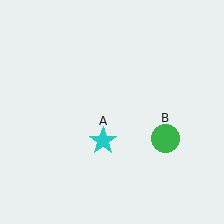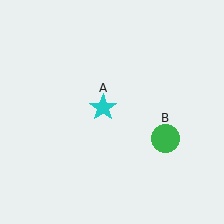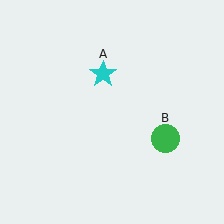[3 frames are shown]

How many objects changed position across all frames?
1 object changed position: cyan star (object A).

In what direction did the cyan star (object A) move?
The cyan star (object A) moved up.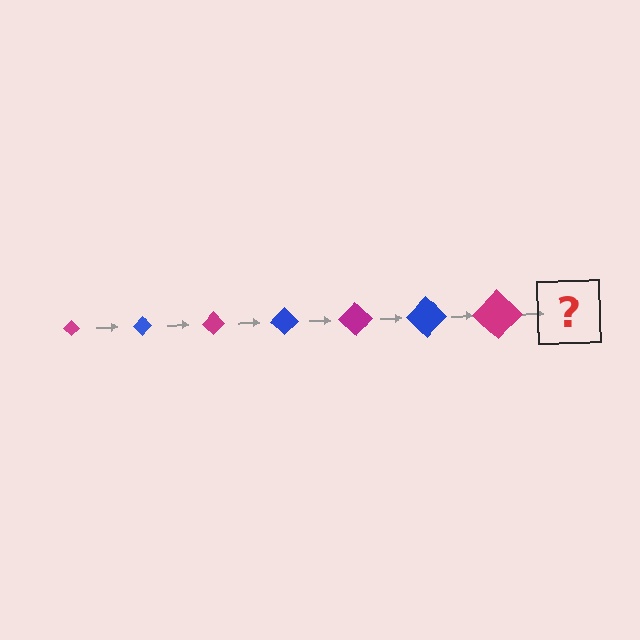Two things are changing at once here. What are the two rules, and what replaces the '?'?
The two rules are that the diamond grows larger each step and the color cycles through magenta and blue. The '?' should be a blue diamond, larger than the previous one.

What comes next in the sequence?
The next element should be a blue diamond, larger than the previous one.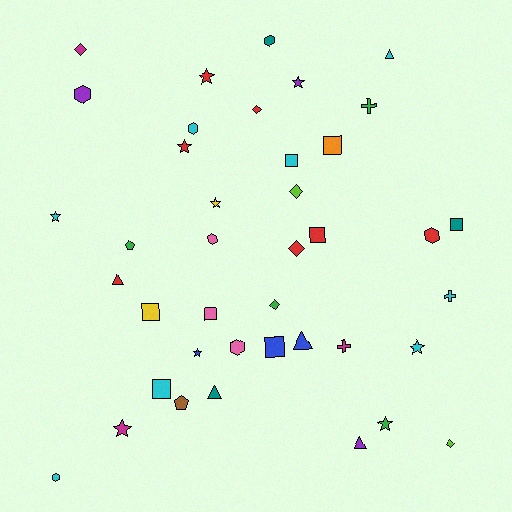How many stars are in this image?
There are 9 stars.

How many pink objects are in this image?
There are 3 pink objects.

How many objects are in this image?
There are 40 objects.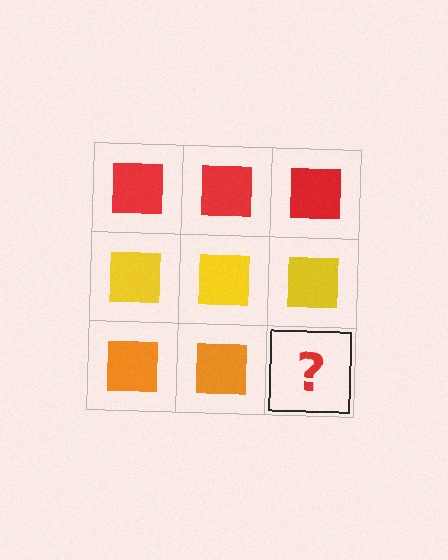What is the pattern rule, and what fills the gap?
The rule is that each row has a consistent color. The gap should be filled with an orange square.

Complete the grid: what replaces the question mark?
The question mark should be replaced with an orange square.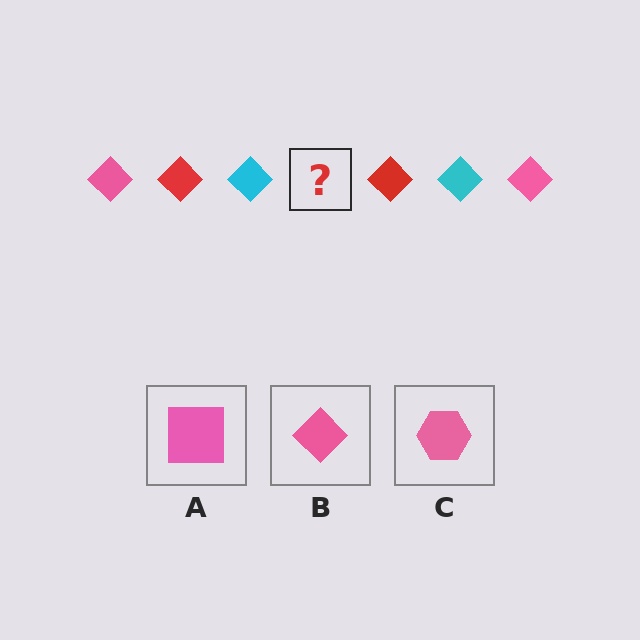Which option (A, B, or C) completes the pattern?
B.